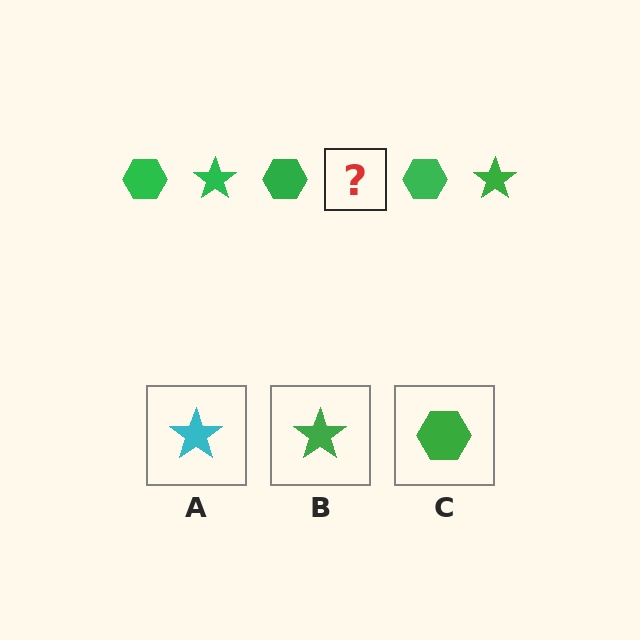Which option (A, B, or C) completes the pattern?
B.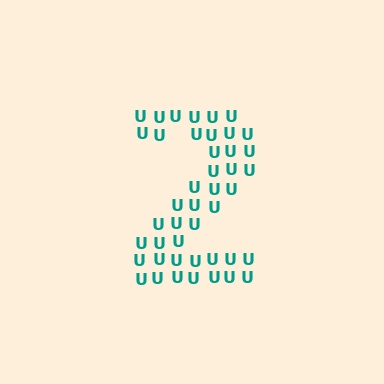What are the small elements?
The small elements are letter U's.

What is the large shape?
The large shape is the digit 2.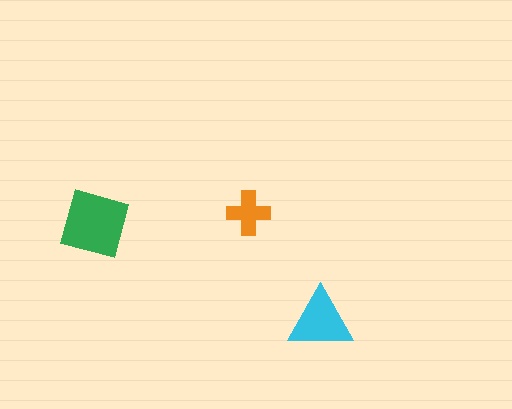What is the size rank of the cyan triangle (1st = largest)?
2nd.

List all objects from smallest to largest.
The orange cross, the cyan triangle, the green square.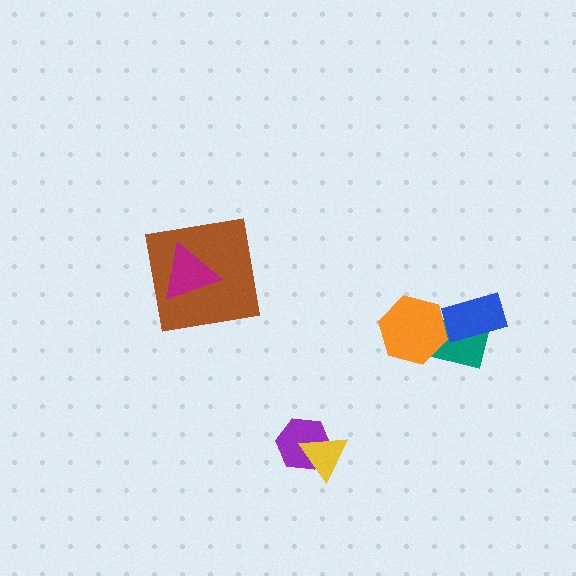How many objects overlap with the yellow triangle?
1 object overlaps with the yellow triangle.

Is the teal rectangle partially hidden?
Yes, it is partially covered by another shape.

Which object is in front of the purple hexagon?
The yellow triangle is in front of the purple hexagon.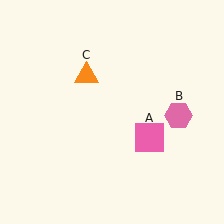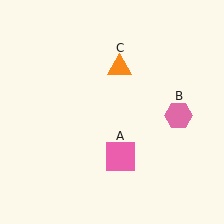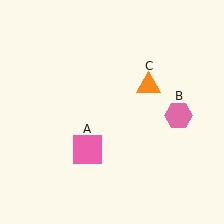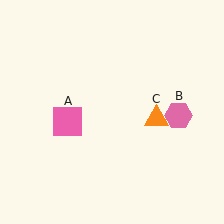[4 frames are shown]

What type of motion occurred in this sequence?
The pink square (object A), orange triangle (object C) rotated clockwise around the center of the scene.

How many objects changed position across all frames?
2 objects changed position: pink square (object A), orange triangle (object C).